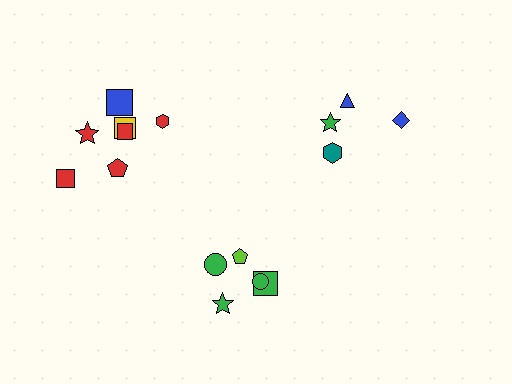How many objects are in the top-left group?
There are 7 objects.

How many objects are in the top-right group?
There are 4 objects.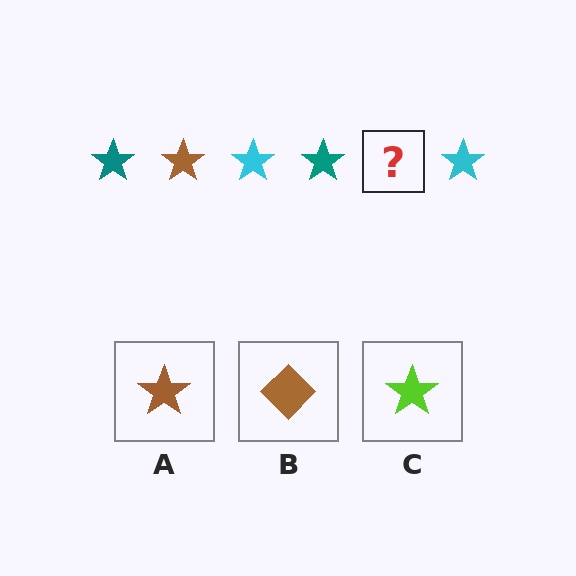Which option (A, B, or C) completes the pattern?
A.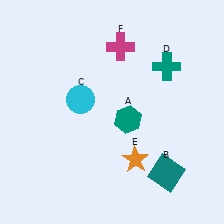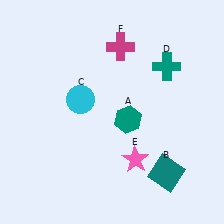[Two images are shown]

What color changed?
The star (E) changed from orange in Image 1 to pink in Image 2.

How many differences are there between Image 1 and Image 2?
There is 1 difference between the two images.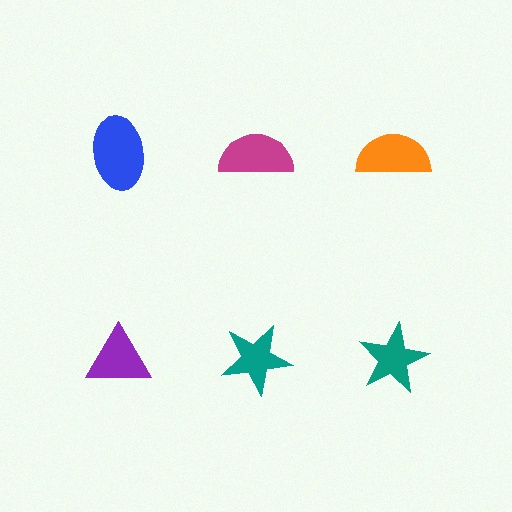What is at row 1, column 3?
An orange semicircle.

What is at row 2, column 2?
A teal star.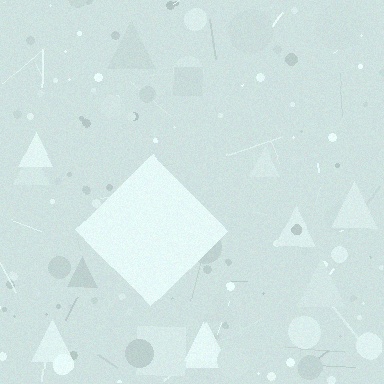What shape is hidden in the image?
A diamond is hidden in the image.